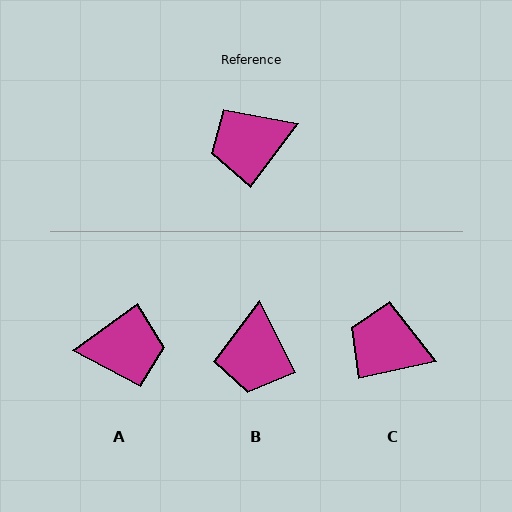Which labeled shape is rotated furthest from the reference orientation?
A, about 163 degrees away.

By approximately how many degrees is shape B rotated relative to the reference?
Approximately 63 degrees counter-clockwise.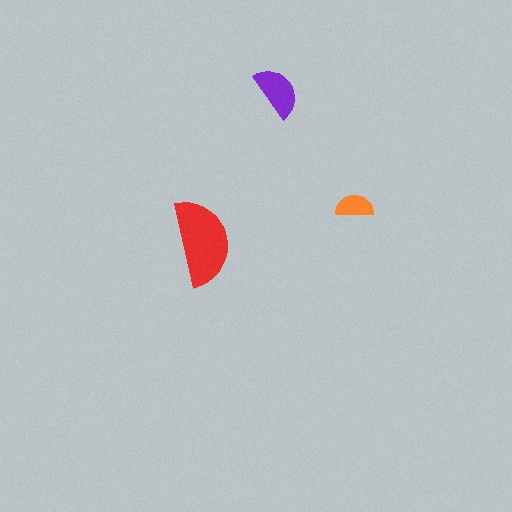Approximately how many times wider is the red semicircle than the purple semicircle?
About 1.5 times wider.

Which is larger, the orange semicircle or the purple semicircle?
The purple one.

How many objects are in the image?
There are 3 objects in the image.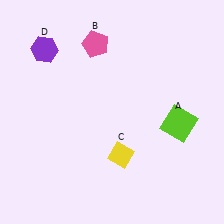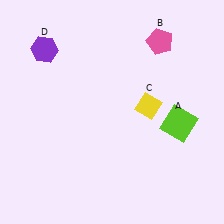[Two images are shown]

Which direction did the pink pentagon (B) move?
The pink pentagon (B) moved right.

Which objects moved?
The objects that moved are: the pink pentagon (B), the yellow diamond (C).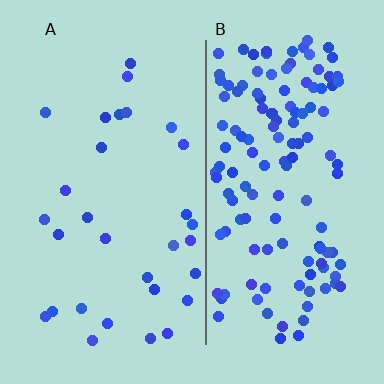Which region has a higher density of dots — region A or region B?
B (the right).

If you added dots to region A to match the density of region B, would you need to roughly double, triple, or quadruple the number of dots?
Approximately quadruple.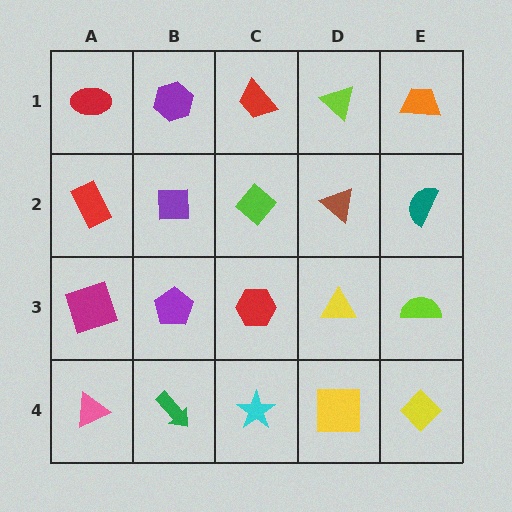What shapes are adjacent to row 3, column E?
A teal semicircle (row 2, column E), a yellow diamond (row 4, column E), a yellow triangle (row 3, column D).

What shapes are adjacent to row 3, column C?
A lime diamond (row 2, column C), a cyan star (row 4, column C), a purple pentagon (row 3, column B), a yellow triangle (row 3, column D).